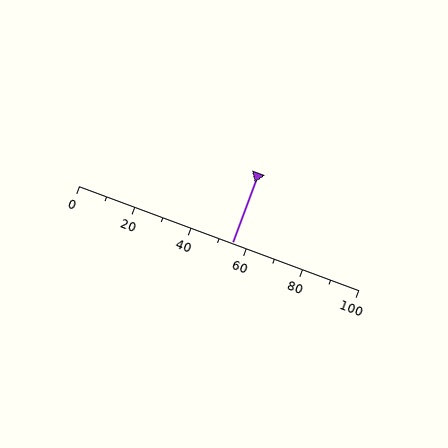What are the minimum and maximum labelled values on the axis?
The axis runs from 0 to 100.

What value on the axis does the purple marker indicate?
The marker indicates approximately 55.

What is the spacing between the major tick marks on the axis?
The major ticks are spaced 20 apart.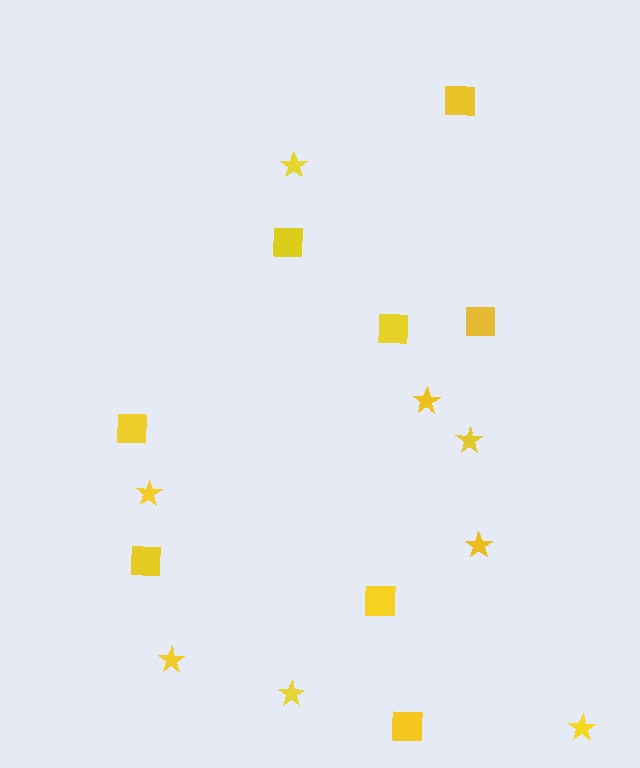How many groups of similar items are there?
There are 2 groups: one group of squares (8) and one group of stars (8).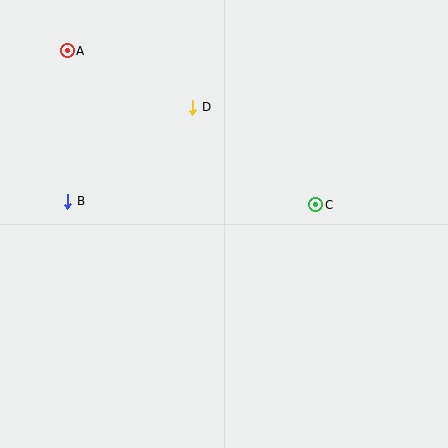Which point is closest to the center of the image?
Point C at (316, 205) is closest to the center.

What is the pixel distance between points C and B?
The distance between C and B is 248 pixels.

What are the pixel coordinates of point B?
Point B is at (68, 201).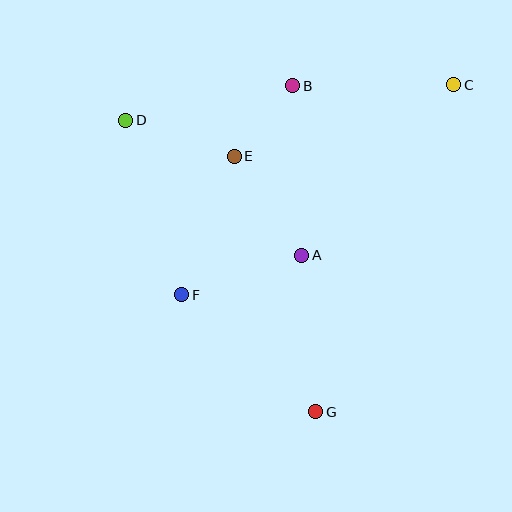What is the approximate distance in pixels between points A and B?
The distance between A and B is approximately 170 pixels.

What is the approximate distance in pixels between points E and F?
The distance between E and F is approximately 148 pixels.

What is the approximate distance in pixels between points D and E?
The distance between D and E is approximately 115 pixels.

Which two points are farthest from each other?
Points C and G are farthest from each other.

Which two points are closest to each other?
Points B and E are closest to each other.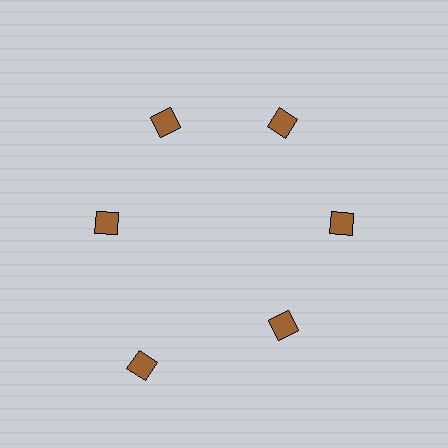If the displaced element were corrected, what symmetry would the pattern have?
It would have 6-fold rotational symmetry — the pattern would map onto itself every 60 degrees.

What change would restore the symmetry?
The symmetry would be restored by moving it inward, back onto the ring so that all 6 diamonds sit at equal angles and equal distance from the center.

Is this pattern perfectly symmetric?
No. The 6 brown diamonds are arranged in a ring, but one element near the 7 o'clock position is pushed outward from the center, breaking the 6-fold rotational symmetry.